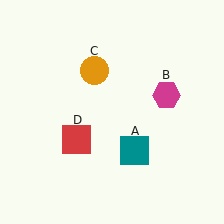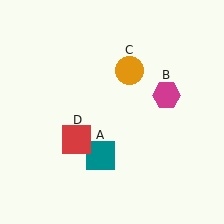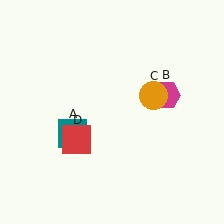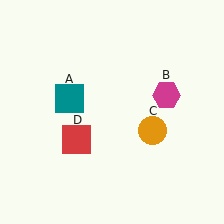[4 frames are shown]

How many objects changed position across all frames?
2 objects changed position: teal square (object A), orange circle (object C).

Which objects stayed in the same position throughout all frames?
Magenta hexagon (object B) and red square (object D) remained stationary.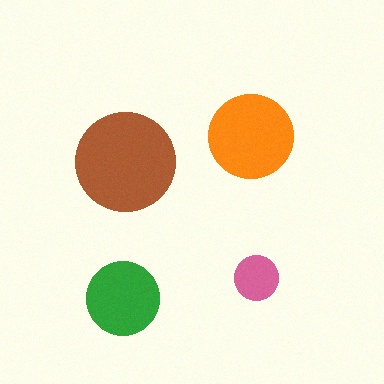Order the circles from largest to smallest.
the brown one, the orange one, the green one, the pink one.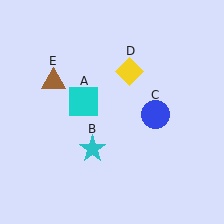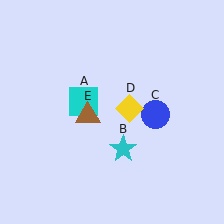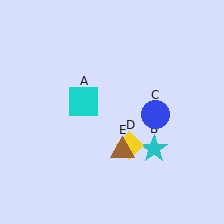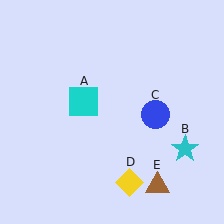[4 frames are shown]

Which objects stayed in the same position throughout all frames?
Cyan square (object A) and blue circle (object C) remained stationary.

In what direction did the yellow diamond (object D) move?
The yellow diamond (object D) moved down.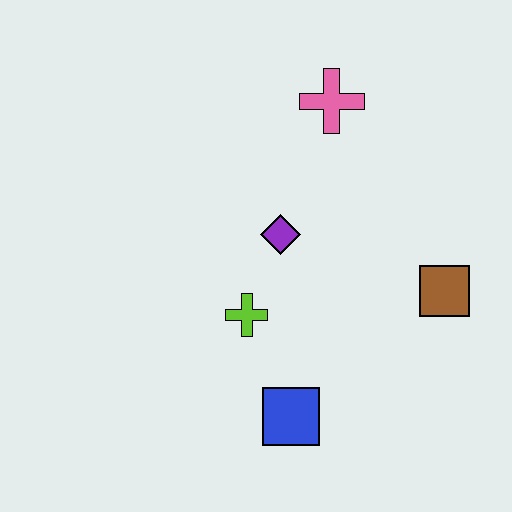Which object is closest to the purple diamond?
The lime cross is closest to the purple diamond.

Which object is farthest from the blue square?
The pink cross is farthest from the blue square.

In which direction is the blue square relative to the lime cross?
The blue square is below the lime cross.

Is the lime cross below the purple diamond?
Yes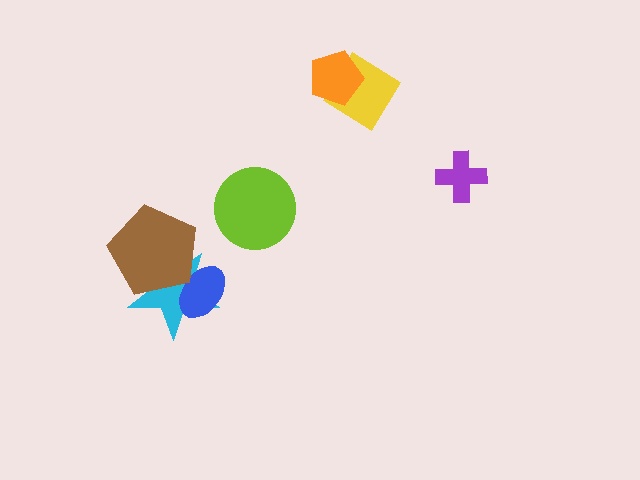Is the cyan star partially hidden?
Yes, it is partially covered by another shape.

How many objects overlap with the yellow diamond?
1 object overlaps with the yellow diamond.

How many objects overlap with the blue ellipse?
2 objects overlap with the blue ellipse.